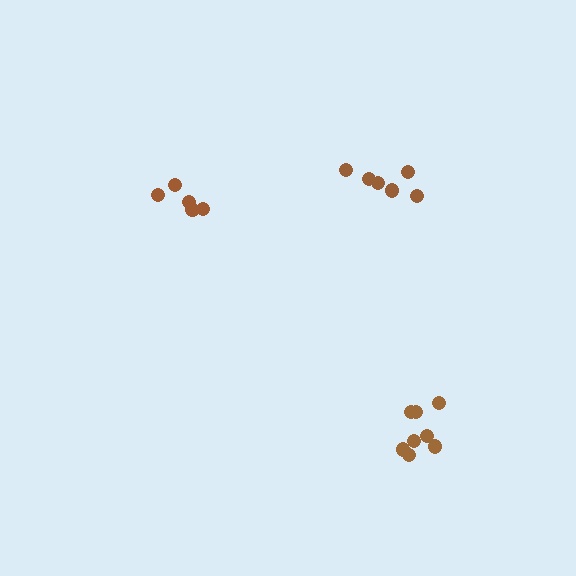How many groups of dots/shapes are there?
There are 3 groups.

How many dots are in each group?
Group 1: 6 dots, Group 2: 5 dots, Group 3: 8 dots (19 total).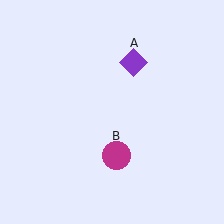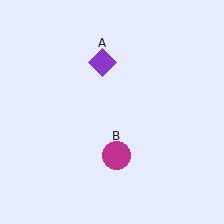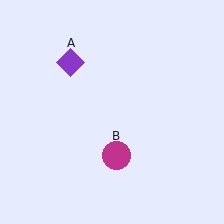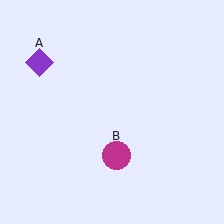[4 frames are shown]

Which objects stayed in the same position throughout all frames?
Magenta circle (object B) remained stationary.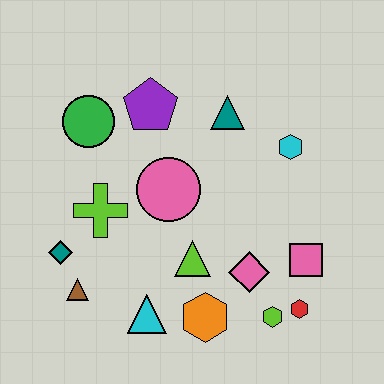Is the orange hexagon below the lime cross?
Yes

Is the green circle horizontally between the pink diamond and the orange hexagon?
No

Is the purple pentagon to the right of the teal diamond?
Yes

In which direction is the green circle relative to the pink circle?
The green circle is to the left of the pink circle.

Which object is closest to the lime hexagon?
The red hexagon is closest to the lime hexagon.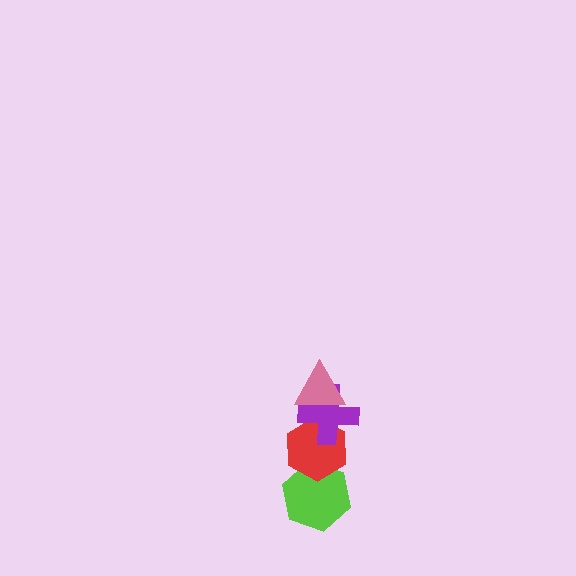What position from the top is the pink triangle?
The pink triangle is 1st from the top.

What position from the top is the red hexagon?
The red hexagon is 3rd from the top.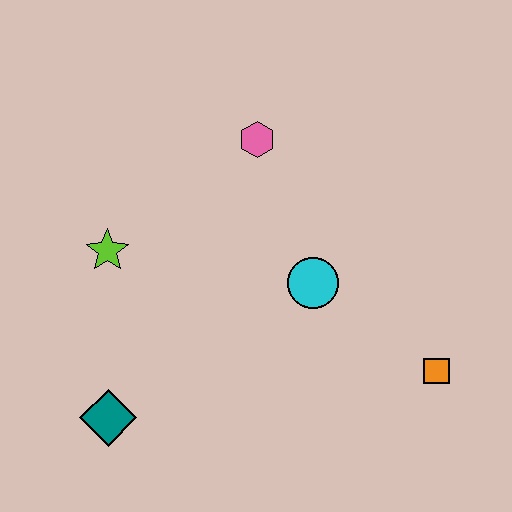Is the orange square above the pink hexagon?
No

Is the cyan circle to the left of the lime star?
No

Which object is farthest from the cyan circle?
The teal diamond is farthest from the cyan circle.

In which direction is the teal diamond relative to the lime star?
The teal diamond is below the lime star.